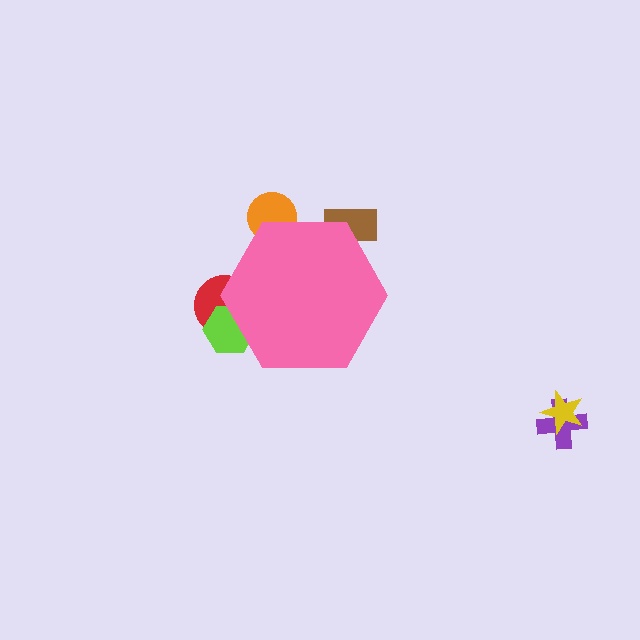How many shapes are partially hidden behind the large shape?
4 shapes are partially hidden.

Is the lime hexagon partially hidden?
Yes, the lime hexagon is partially hidden behind the pink hexagon.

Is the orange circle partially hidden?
Yes, the orange circle is partially hidden behind the pink hexagon.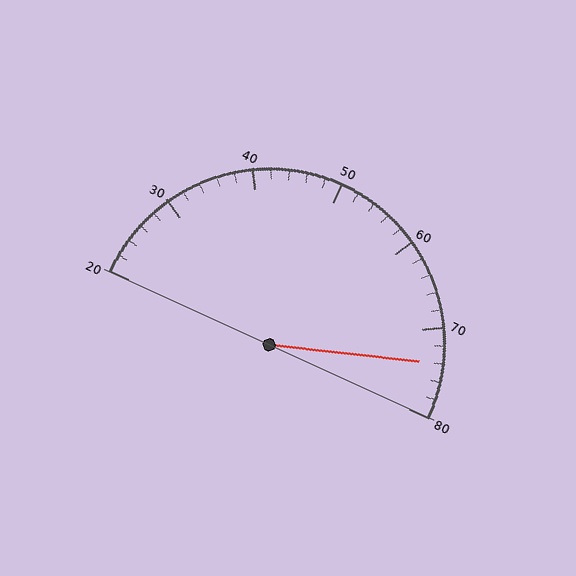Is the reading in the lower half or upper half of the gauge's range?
The reading is in the upper half of the range (20 to 80).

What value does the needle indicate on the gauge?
The needle indicates approximately 74.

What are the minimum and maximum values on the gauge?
The gauge ranges from 20 to 80.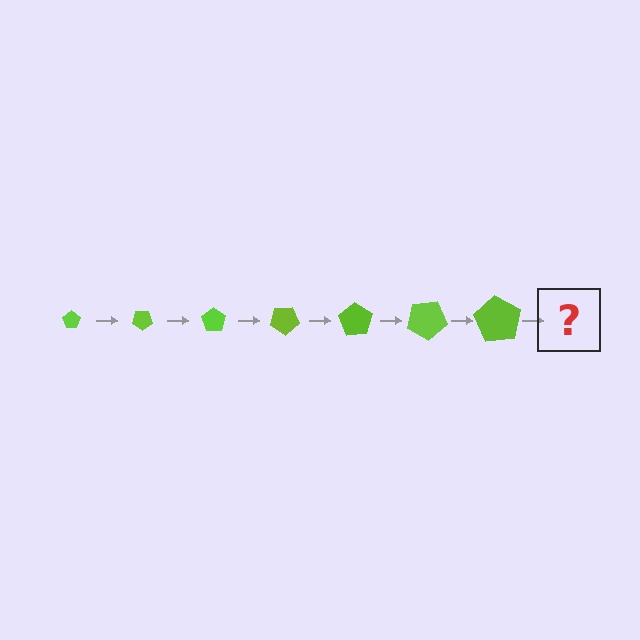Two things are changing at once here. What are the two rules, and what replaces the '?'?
The two rules are that the pentagon grows larger each step and it rotates 35 degrees each step. The '?' should be a pentagon, larger than the previous one and rotated 245 degrees from the start.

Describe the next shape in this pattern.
It should be a pentagon, larger than the previous one and rotated 245 degrees from the start.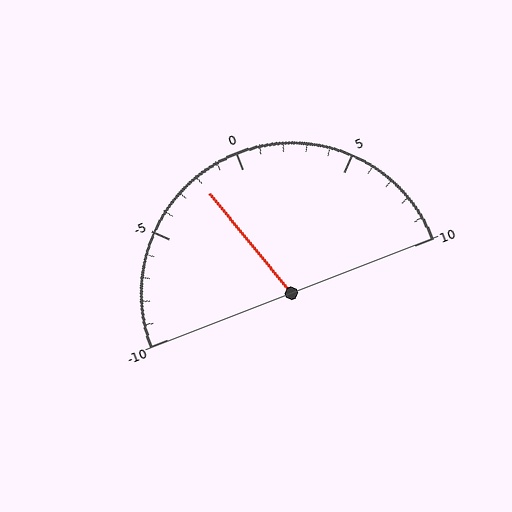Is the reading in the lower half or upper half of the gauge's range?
The reading is in the lower half of the range (-10 to 10).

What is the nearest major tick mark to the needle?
The nearest major tick mark is 0.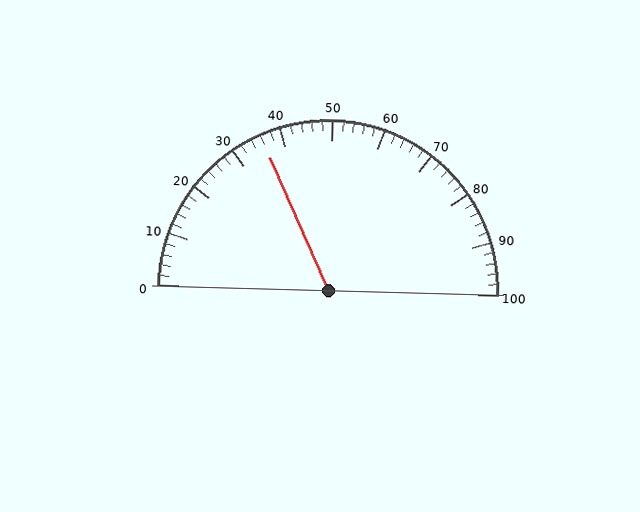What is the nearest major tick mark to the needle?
The nearest major tick mark is 40.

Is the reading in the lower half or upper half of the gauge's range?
The reading is in the lower half of the range (0 to 100).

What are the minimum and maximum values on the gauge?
The gauge ranges from 0 to 100.